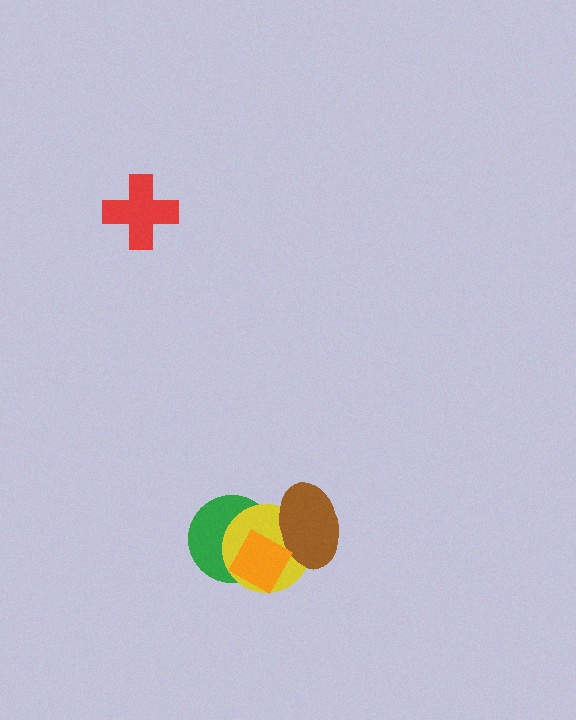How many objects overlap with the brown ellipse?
3 objects overlap with the brown ellipse.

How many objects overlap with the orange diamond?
3 objects overlap with the orange diamond.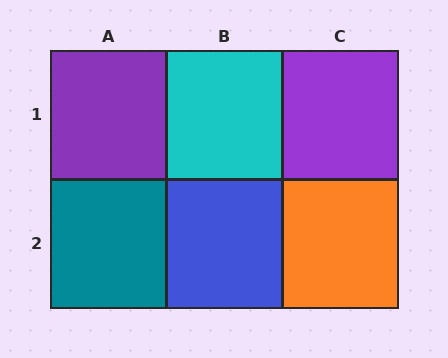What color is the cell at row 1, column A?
Purple.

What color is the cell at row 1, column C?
Purple.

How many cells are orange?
1 cell is orange.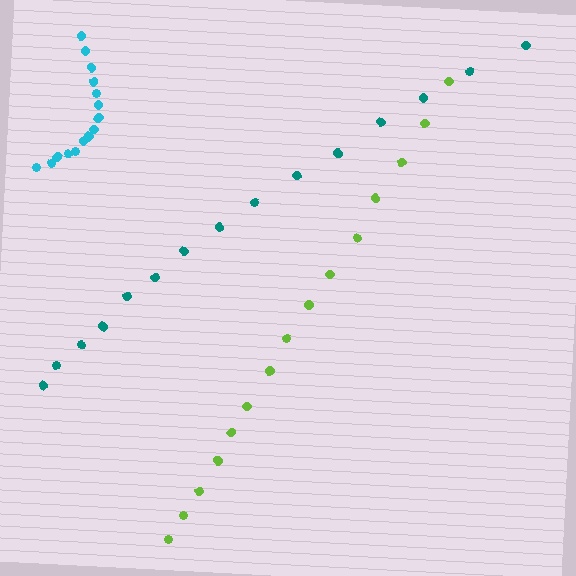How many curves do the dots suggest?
There are 3 distinct paths.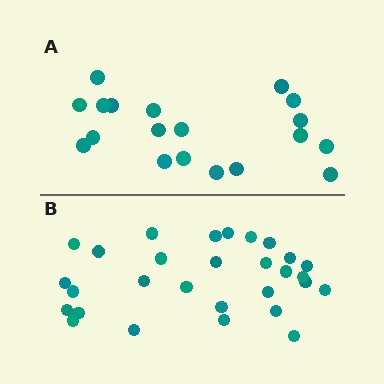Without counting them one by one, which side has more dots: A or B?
Region B (the bottom region) has more dots.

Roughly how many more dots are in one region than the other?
Region B has roughly 10 or so more dots than region A.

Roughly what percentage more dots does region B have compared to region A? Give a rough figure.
About 55% more.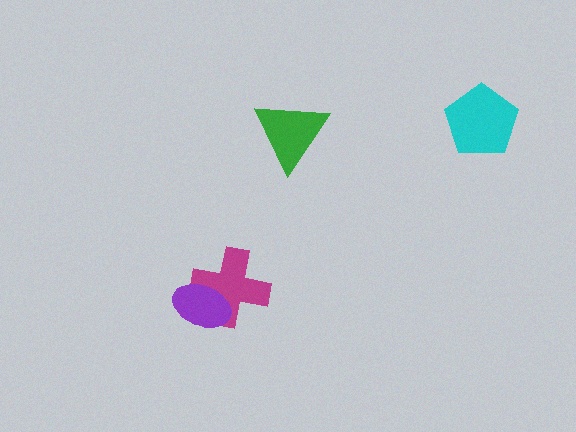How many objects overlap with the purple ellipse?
1 object overlaps with the purple ellipse.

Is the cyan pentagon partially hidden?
No, no other shape covers it.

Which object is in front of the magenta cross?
The purple ellipse is in front of the magenta cross.